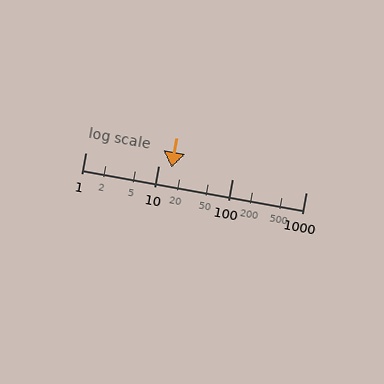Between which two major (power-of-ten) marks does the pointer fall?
The pointer is between 10 and 100.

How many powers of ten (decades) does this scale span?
The scale spans 3 decades, from 1 to 1000.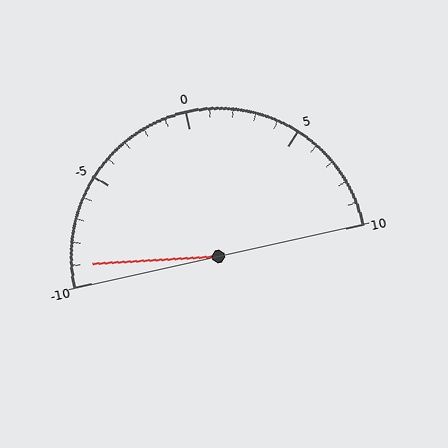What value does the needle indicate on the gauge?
The needle indicates approximately -9.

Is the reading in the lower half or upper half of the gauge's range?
The reading is in the lower half of the range (-10 to 10).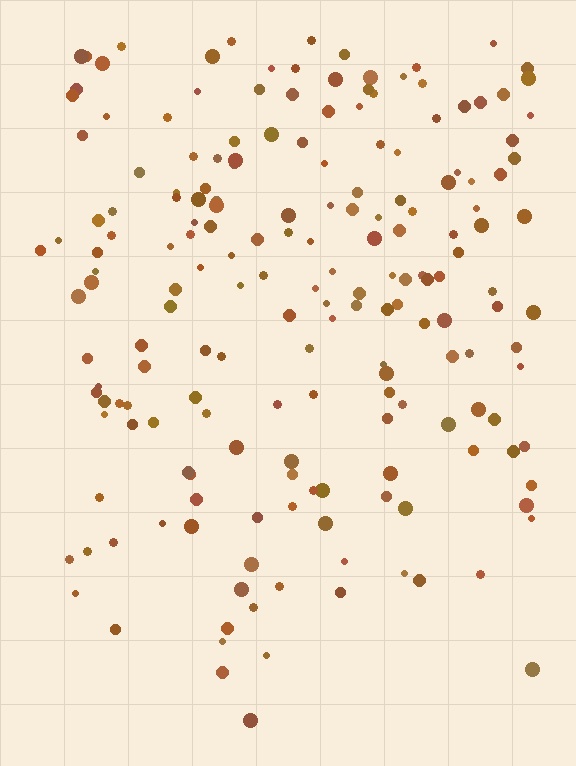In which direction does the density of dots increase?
From bottom to top, with the top side densest.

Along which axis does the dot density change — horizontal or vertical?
Vertical.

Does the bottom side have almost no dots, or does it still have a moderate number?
Still a moderate number, just noticeably fewer than the top.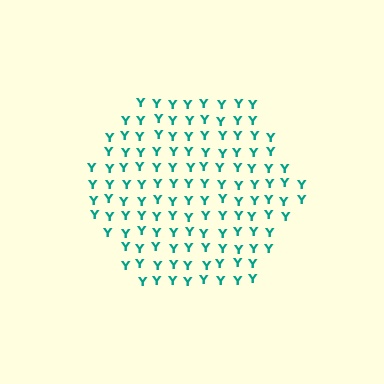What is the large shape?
The large shape is a hexagon.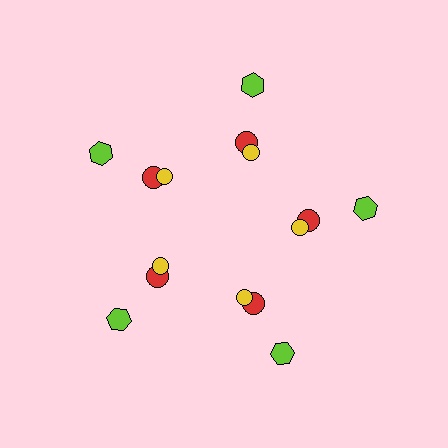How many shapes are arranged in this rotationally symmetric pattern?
There are 15 shapes, arranged in 5 groups of 3.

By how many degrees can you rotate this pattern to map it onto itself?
The pattern maps onto itself every 72 degrees of rotation.